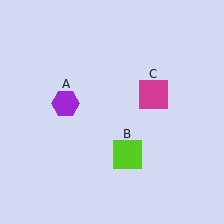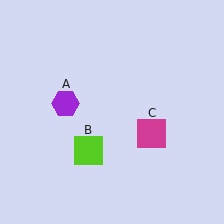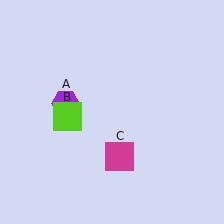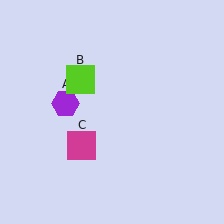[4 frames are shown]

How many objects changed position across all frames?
2 objects changed position: lime square (object B), magenta square (object C).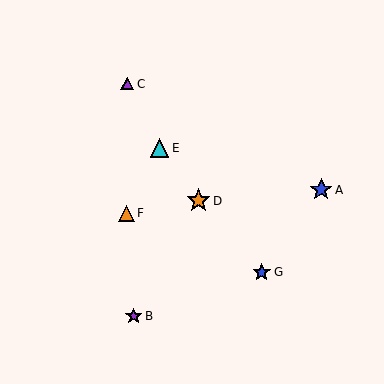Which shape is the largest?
The orange star (labeled D) is the largest.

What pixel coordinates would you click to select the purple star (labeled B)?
Click at (134, 316) to select the purple star B.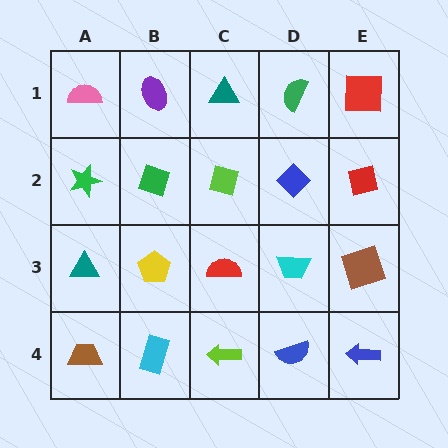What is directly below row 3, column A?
A brown trapezoid.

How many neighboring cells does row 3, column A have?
3.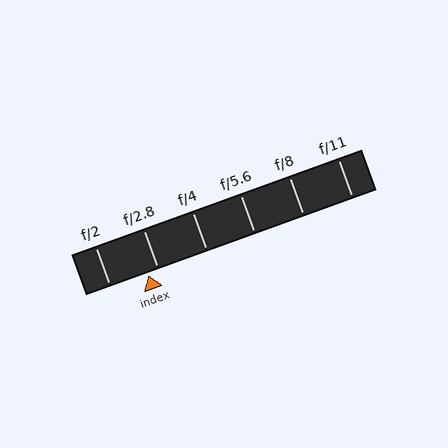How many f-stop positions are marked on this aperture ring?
There are 6 f-stop positions marked.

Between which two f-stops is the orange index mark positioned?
The index mark is between f/2 and f/2.8.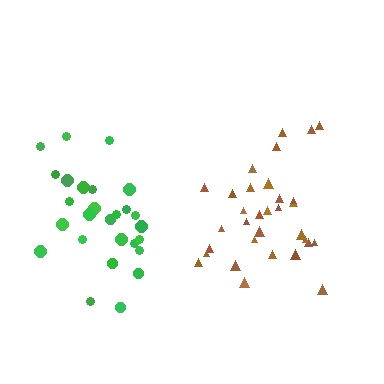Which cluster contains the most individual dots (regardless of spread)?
Brown (32).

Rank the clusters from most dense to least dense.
brown, green.